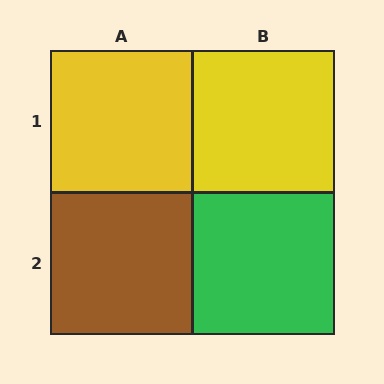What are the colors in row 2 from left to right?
Brown, green.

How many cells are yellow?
2 cells are yellow.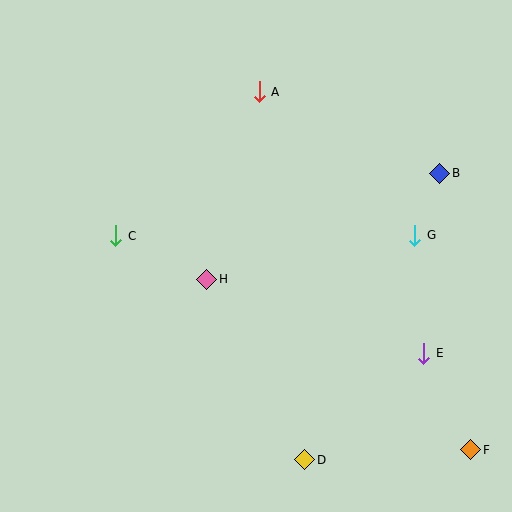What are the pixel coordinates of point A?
Point A is at (259, 92).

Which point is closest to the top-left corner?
Point C is closest to the top-left corner.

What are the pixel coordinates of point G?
Point G is at (415, 235).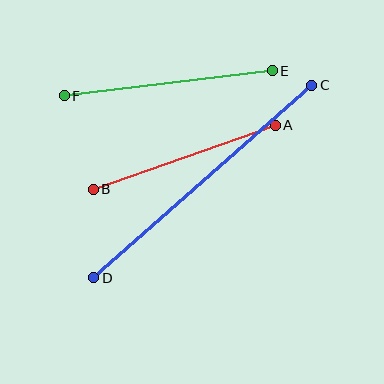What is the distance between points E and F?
The distance is approximately 210 pixels.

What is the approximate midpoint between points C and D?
The midpoint is at approximately (203, 181) pixels.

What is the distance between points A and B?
The distance is approximately 193 pixels.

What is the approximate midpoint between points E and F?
The midpoint is at approximately (168, 83) pixels.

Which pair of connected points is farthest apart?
Points C and D are farthest apart.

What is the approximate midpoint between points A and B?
The midpoint is at approximately (184, 157) pixels.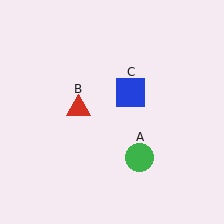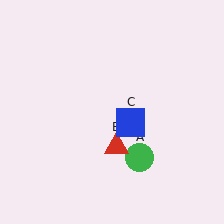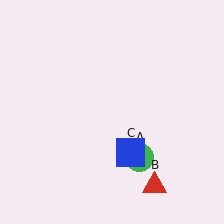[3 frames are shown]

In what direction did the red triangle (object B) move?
The red triangle (object B) moved down and to the right.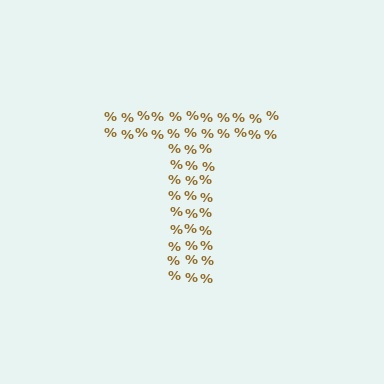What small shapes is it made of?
It is made of small percent signs.